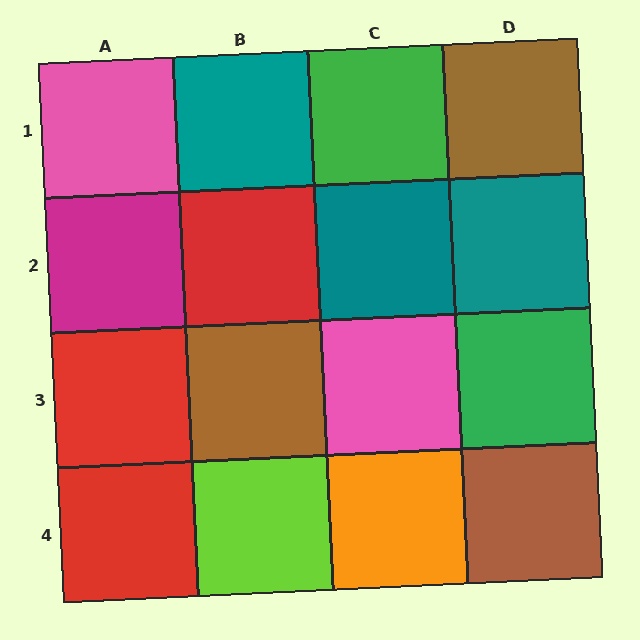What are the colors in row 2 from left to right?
Magenta, red, teal, teal.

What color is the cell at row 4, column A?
Red.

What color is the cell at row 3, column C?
Pink.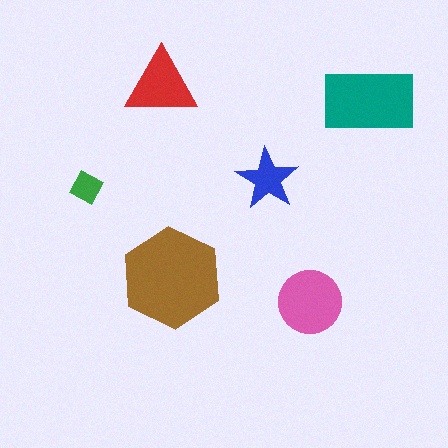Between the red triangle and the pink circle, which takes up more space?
The pink circle.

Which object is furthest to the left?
The green diamond is leftmost.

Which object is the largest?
The brown hexagon.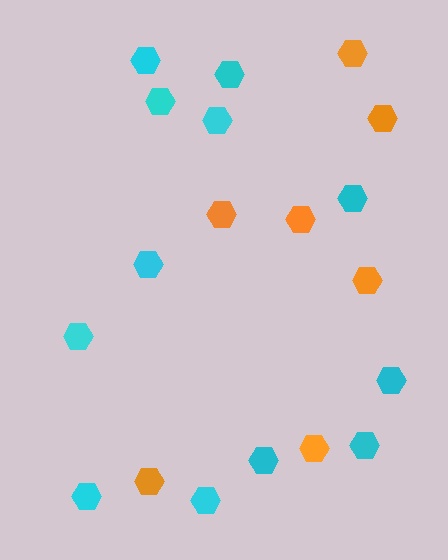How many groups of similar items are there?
There are 2 groups: one group of orange hexagons (7) and one group of cyan hexagons (12).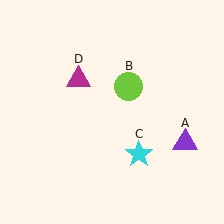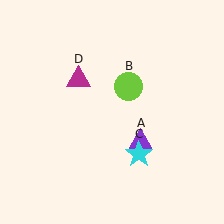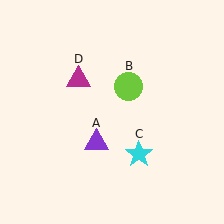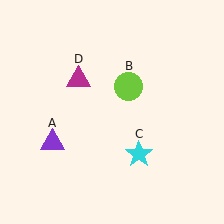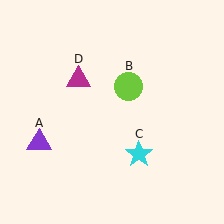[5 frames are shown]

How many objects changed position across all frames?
1 object changed position: purple triangle (object A).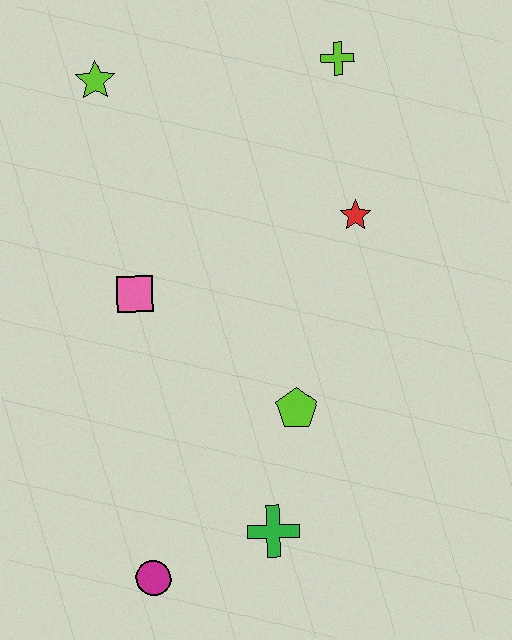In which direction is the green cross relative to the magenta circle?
The green cross is to the right of the magenta circle.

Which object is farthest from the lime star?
The magenta circle is farthest from the lime star.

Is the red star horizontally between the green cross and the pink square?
No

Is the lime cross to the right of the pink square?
Yes